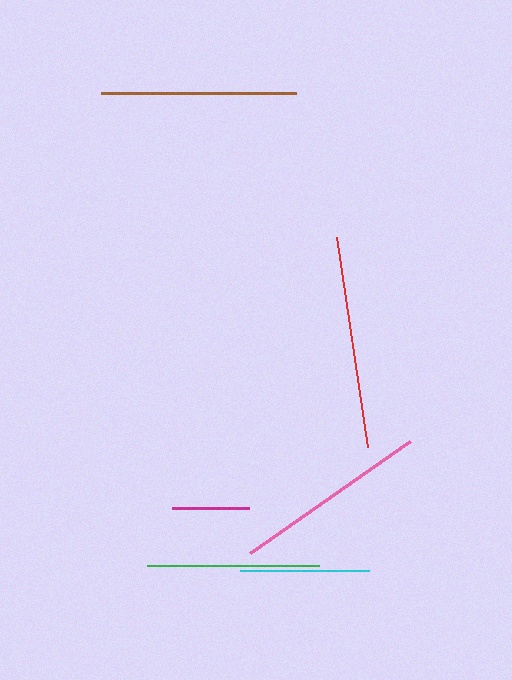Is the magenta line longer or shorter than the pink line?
The pink line is longer than the magenta line.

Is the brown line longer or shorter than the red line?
The red line is longer than the brown line.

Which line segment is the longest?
The red line is the longest at approximately 212 pixels.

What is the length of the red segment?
The red segment is approximately 212 pixels long.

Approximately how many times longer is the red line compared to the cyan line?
The red line is approximately 1.7 times the length of the cyan line.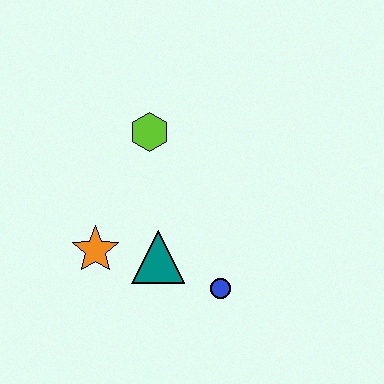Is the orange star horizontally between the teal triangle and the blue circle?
No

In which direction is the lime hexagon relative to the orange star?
The lime hexagon is above the orange star.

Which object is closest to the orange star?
The teal triangle is closest to the orange star.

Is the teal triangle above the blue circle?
Yes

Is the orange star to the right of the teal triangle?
No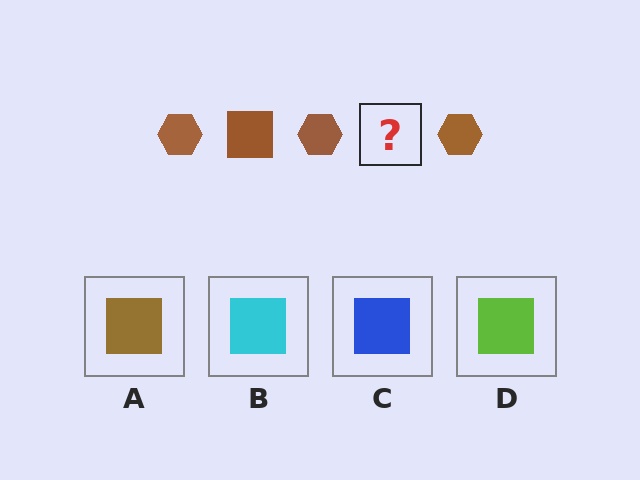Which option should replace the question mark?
Option A.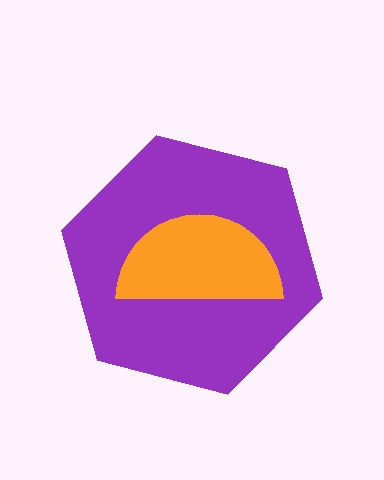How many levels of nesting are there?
2.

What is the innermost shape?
The orange semicircle.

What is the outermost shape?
The purple hexagon.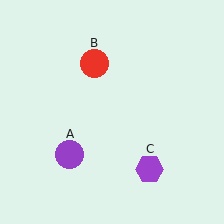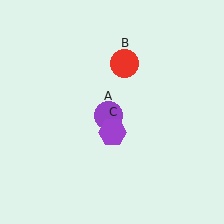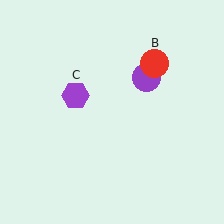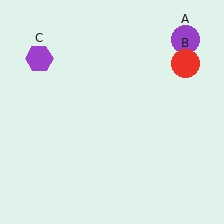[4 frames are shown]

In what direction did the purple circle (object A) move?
The purple circle (object A) moved up and to the right.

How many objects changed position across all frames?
3 objects changed position: purple circle (object A), red circle (object B), purple hexagon (object C).